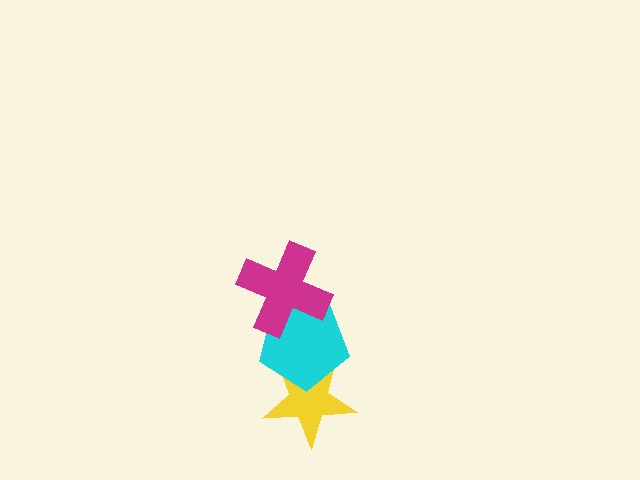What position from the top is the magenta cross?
The magenta cross is 1st from the top.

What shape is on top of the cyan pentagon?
The magenta cross is on top of the cyan pentagon.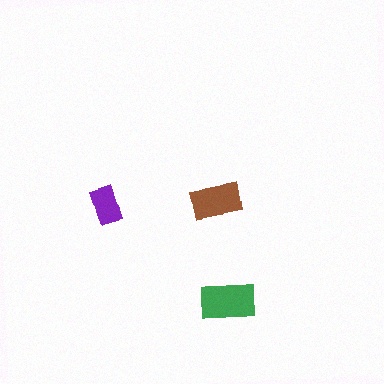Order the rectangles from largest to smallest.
the green one, the brown one, the purple one.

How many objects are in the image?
There are 3 objects in the image.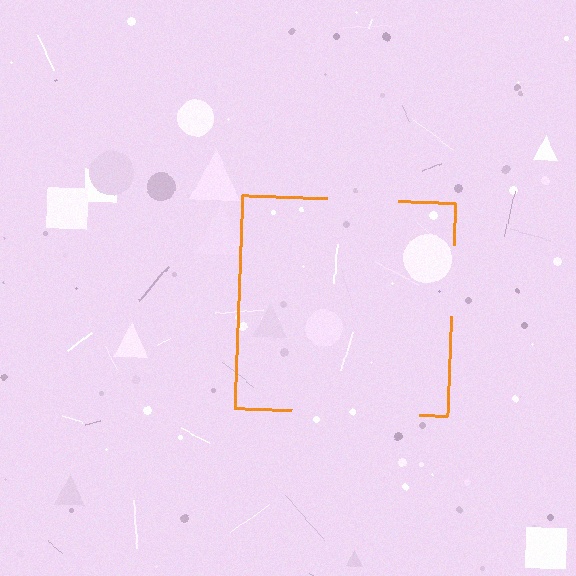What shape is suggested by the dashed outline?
The dashed outline suggests a square.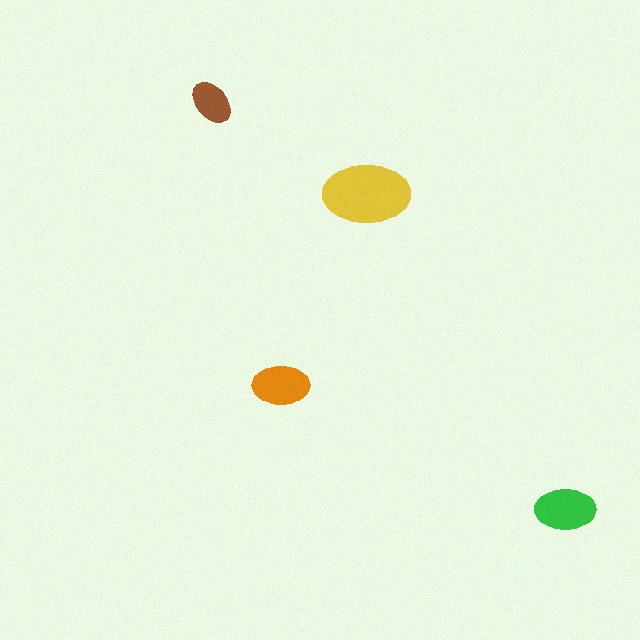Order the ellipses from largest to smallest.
the yellow one, the green one, the orange one, the brown one.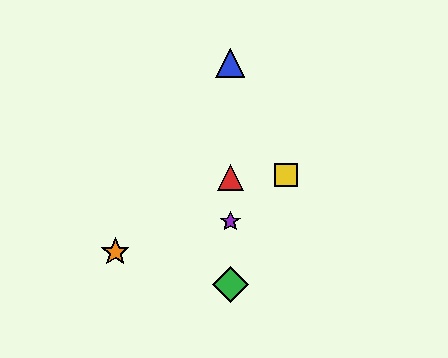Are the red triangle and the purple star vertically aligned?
Yes, both are at x≈230.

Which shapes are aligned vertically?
The red triangle, the blue triangle, the green diamond, the purple star are aligned vertically.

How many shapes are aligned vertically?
4 shapes (the red triangle, the blue triangle, the green diamond, the purple star) are aligned vertically.